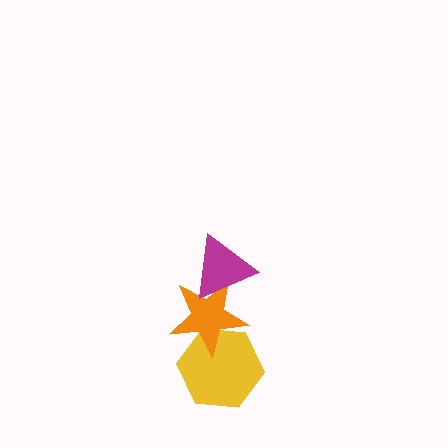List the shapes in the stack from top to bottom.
From top to bottom: the magenta triangle, the orange star, the yellow hexagon.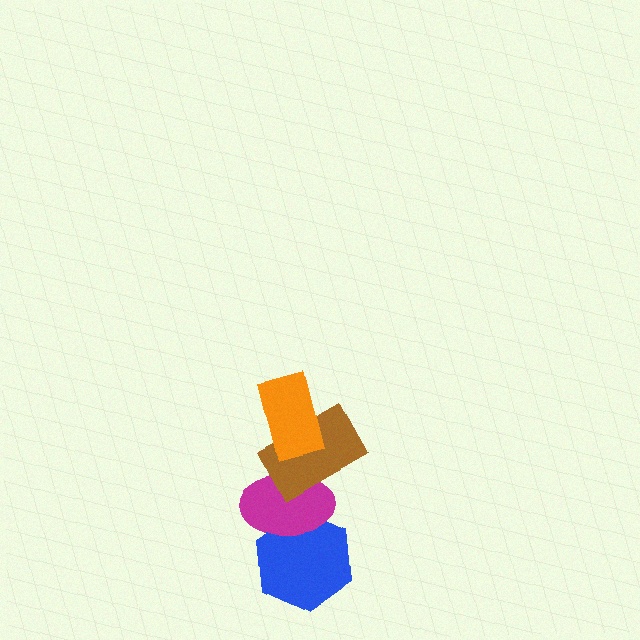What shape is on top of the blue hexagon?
The magenta ellipse is on top of the blue hexagon.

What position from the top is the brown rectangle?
The brown rectangle is 2nd from the top.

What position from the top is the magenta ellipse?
The magenta ellipse is 3rd from the top.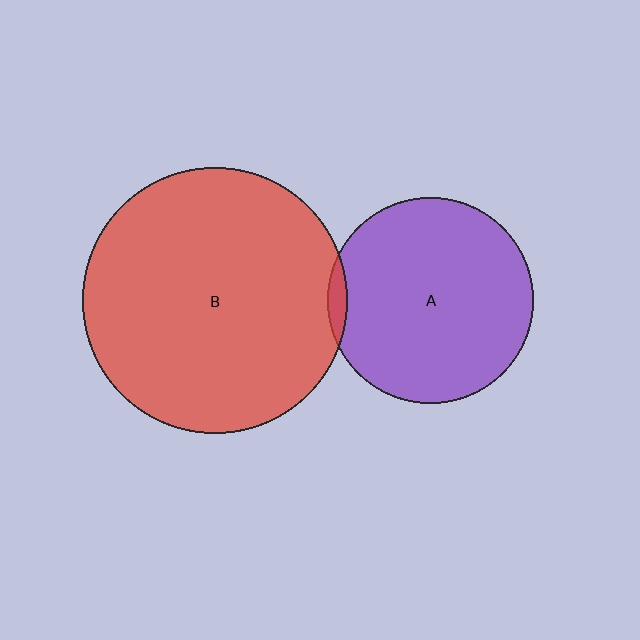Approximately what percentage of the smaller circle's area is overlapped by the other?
Approximately 5%.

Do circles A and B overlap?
Yes.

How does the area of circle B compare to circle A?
Approximately 1.7 times.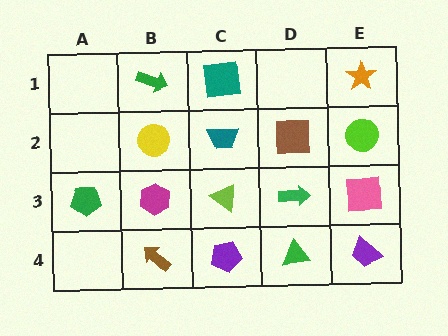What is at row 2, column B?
A yellow circle.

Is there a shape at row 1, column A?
No, that cell is empty.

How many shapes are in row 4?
4 shapes.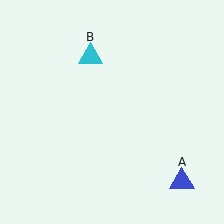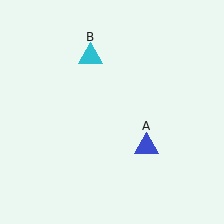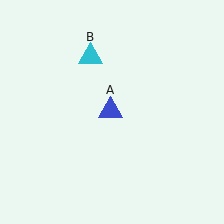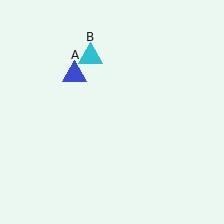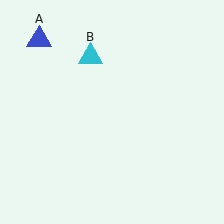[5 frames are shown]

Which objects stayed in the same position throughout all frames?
Cyan triangle (object B) remained stationary.